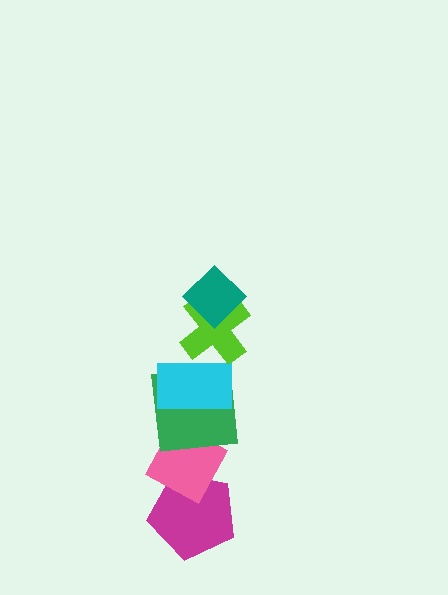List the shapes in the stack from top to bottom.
From top to bottom: the teal diamond, the lime cross, the cyan rectangle, the green square, the pink diamond, the magenta pentagon.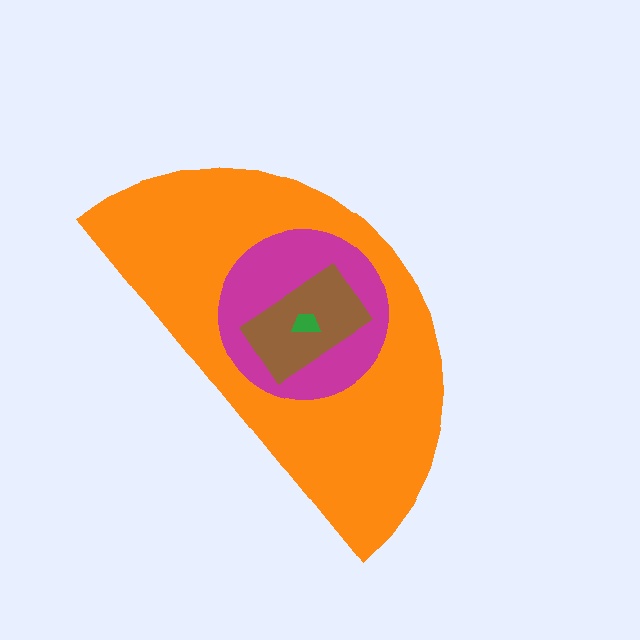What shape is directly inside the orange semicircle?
The magenta circle.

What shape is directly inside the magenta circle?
The brown rectangle.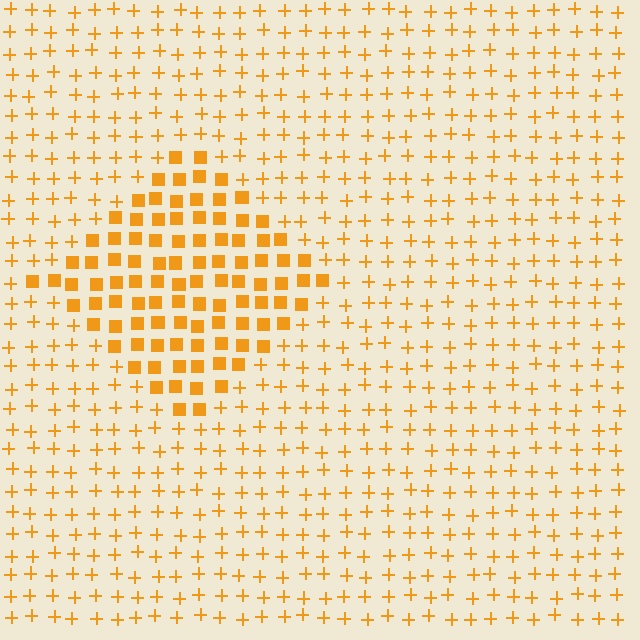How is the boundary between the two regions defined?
The boundary is defined by a change in element shape: squares inside vs. plus signs outside. All elements share the same color and spacing.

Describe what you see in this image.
The image is filled with small orange elements arranged in a uniform grid. A diamond-shaped region contains squares, while the surrounding area contains plus signs. The boundary is defined purely by the change in element shape.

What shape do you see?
I see a diamond.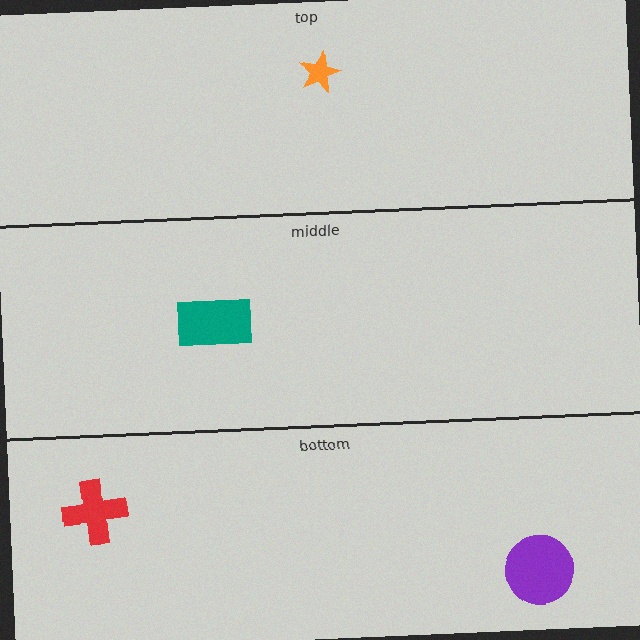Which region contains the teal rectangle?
The middle region.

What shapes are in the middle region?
The teal rectangle.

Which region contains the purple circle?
The bottom region.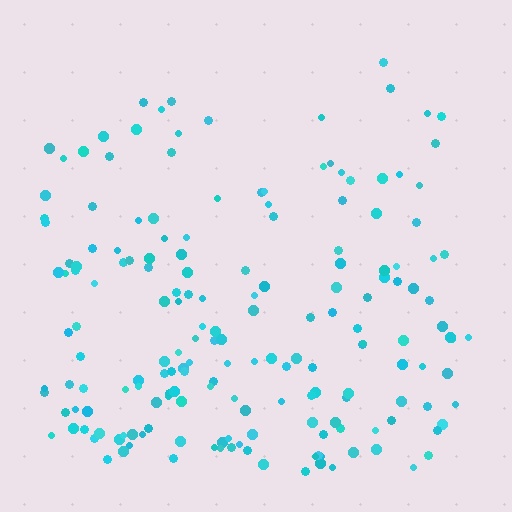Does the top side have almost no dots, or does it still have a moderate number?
Still a moderate number, just noticeably fewer than the bottom.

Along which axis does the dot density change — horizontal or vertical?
Vertical.